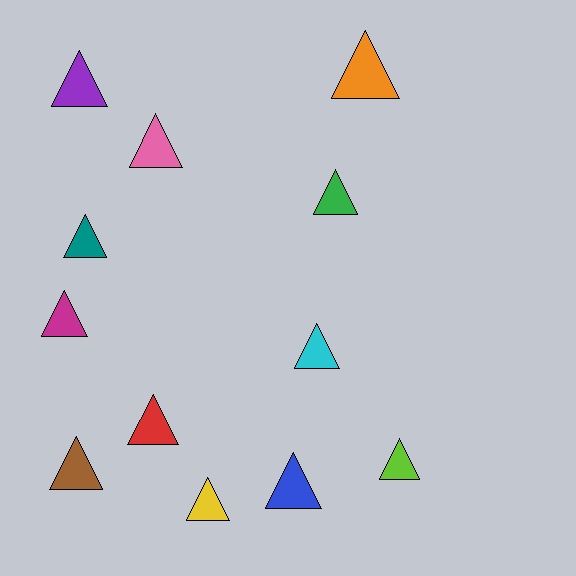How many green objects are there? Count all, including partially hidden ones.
There is 1 green object.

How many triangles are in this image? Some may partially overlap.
There are 12 triangles.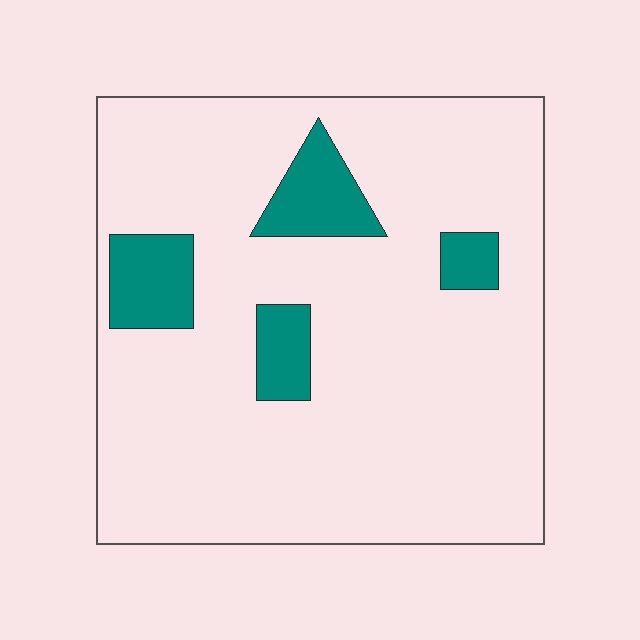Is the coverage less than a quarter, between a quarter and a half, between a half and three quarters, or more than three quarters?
Less than a quarter.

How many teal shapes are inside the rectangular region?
4.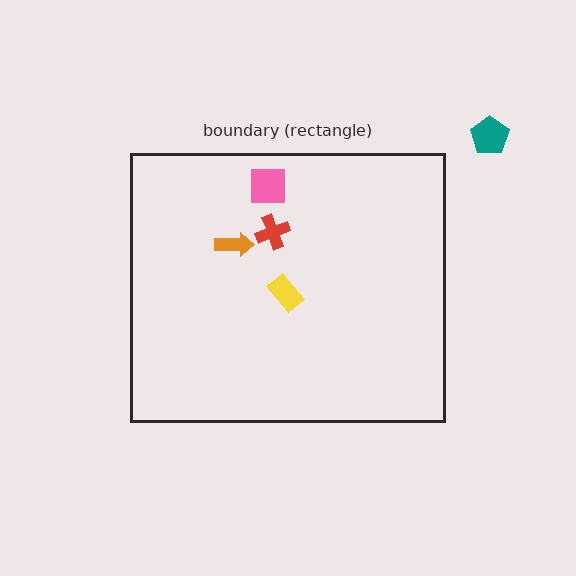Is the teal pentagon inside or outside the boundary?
Outside.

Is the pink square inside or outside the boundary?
Inside.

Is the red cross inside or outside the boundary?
Inside.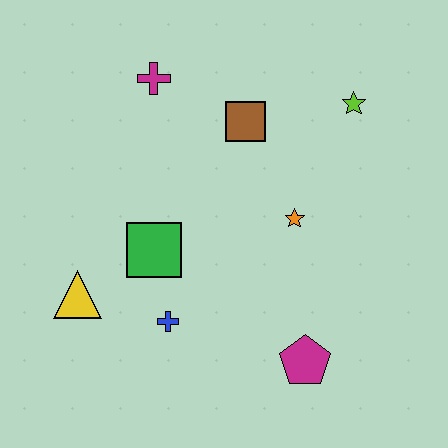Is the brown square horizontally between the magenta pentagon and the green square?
Yes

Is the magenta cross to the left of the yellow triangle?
No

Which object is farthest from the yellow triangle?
The lime star is farthest from the yellow triangle.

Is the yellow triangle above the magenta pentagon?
Yes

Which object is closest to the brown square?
The magenta cross is closest to the brown square.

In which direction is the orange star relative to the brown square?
The orange star is below the brown square.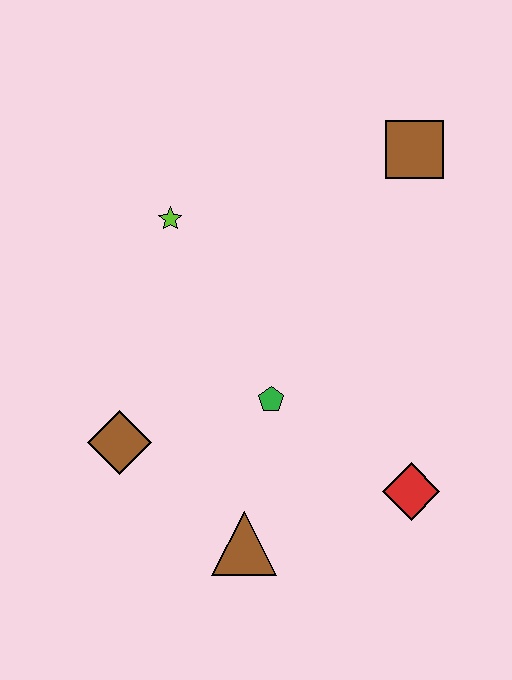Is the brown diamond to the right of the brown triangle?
No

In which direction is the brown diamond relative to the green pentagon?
The brown diamond is to the left of the green pentagon.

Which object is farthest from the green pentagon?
The brown square is farthest from the green pentagon.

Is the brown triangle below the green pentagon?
Yes